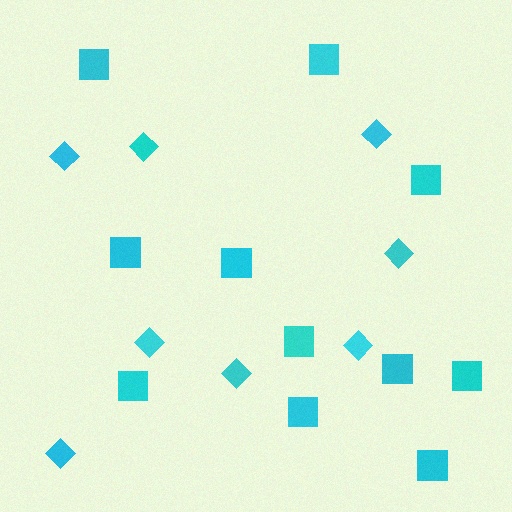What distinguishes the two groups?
There are 2 groups: one group of diamonds (8) and one group of squares (11).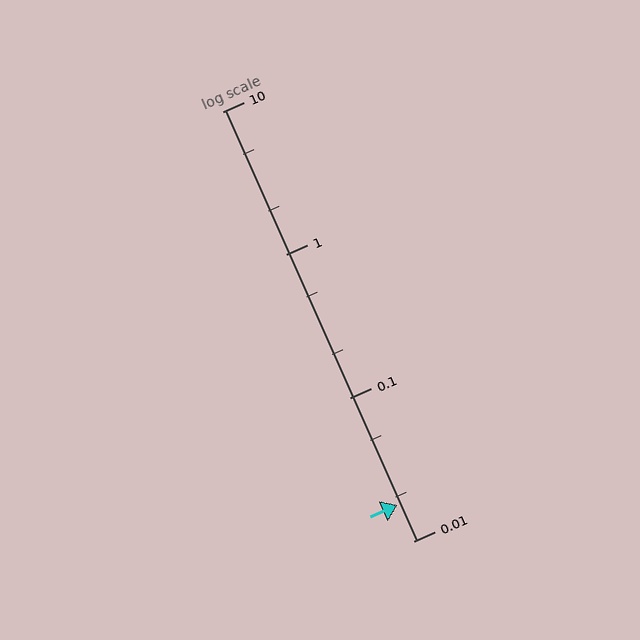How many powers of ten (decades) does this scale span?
The scale spans 3 decades, from 0.01 to 10.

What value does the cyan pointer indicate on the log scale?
The pointer indicates approximately 0.018.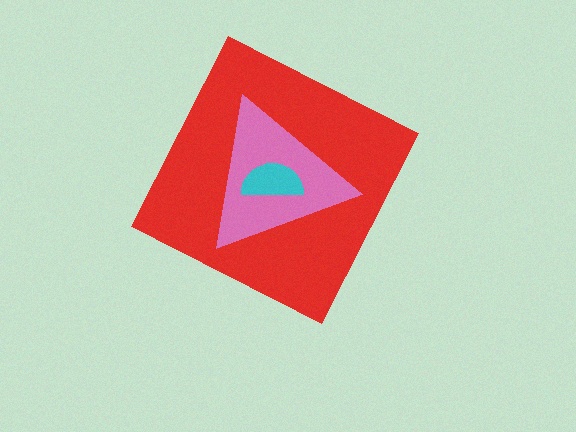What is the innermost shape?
The cyan semicircle.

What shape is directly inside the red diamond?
The pink triangle.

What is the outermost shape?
The red diamond.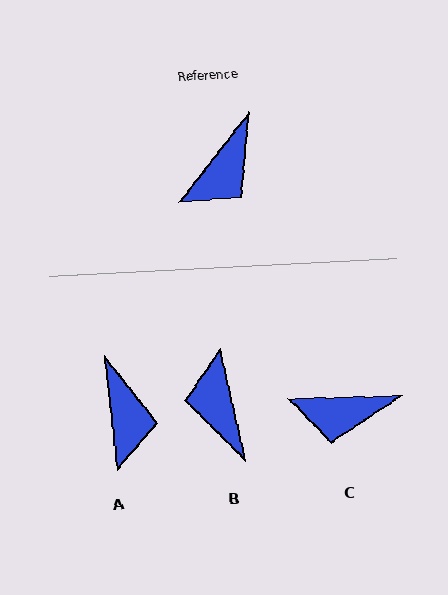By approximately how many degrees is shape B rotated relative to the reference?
Approximately 129 degrees clockwise.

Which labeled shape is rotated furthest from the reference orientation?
B, about 129 degrees away.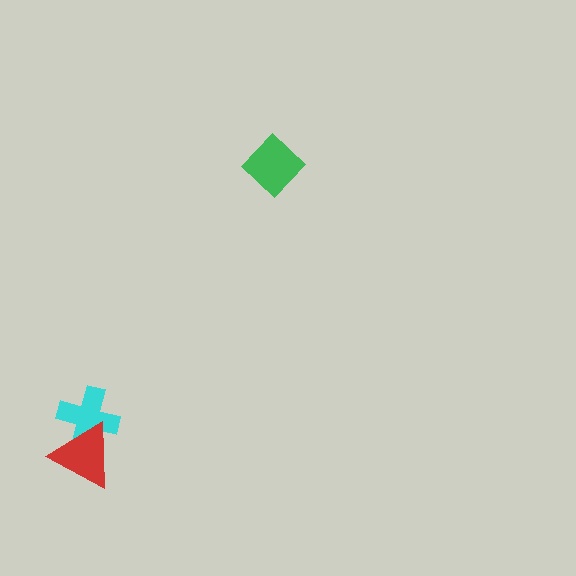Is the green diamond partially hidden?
No, no other shape covers it.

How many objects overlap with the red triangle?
1 object overlaps with the red triangle.